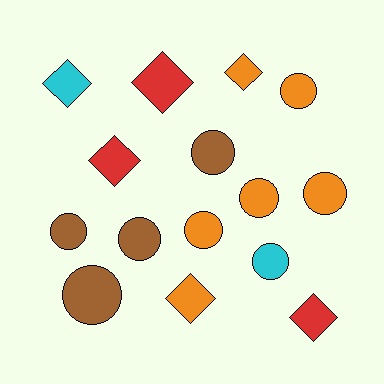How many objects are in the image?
There are 15 objects.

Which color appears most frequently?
Orange, with 6 objects.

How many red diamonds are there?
There are 3 red diamonds.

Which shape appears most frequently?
Circle, with 9 objects.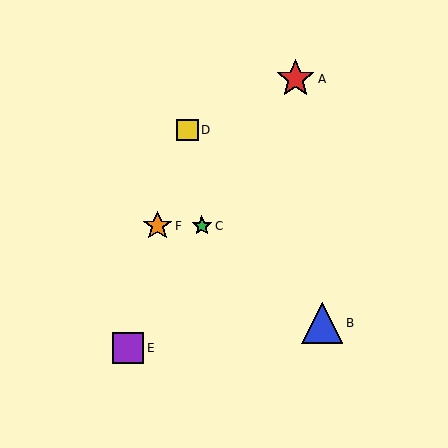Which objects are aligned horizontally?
Objects C, F are aligned horizontally.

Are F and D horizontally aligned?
No, F is at y≈226 and D is at y≈130.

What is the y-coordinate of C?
Object C is at y≈226.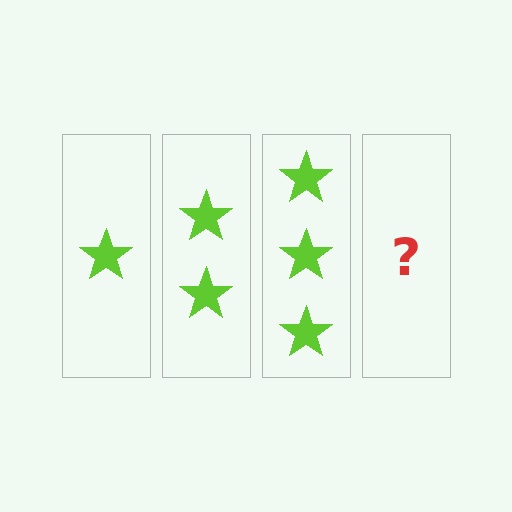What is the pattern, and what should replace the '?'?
The pattern is that each step adds one more star. The '?' should be 4 stars.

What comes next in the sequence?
The next element should be 4 stars.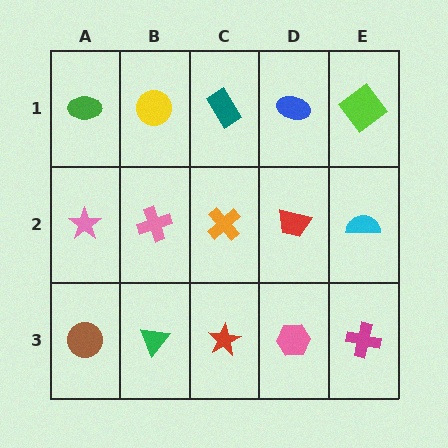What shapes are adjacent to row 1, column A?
A pink star (row 2, column A), a yellow circle (row 1, column B).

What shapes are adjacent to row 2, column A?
A green ellipse (row 1, column A), a brown circle (row 3, column A), a pink cross (row 2, column B).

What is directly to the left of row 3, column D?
A red star.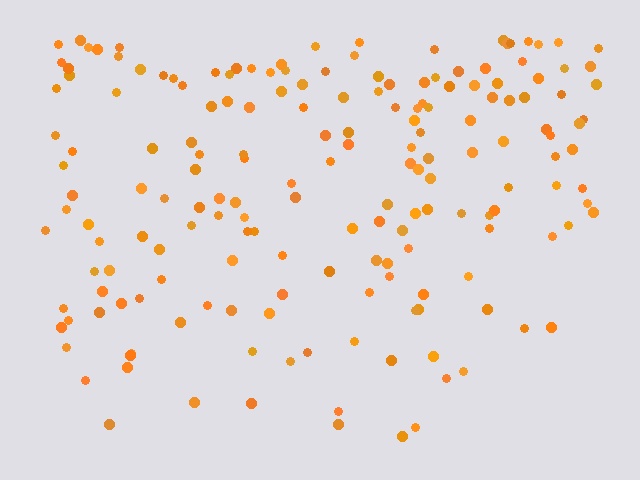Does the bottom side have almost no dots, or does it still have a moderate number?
Still a moderate number, just noticeably fewer than the top.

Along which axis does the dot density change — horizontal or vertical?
Vertical.